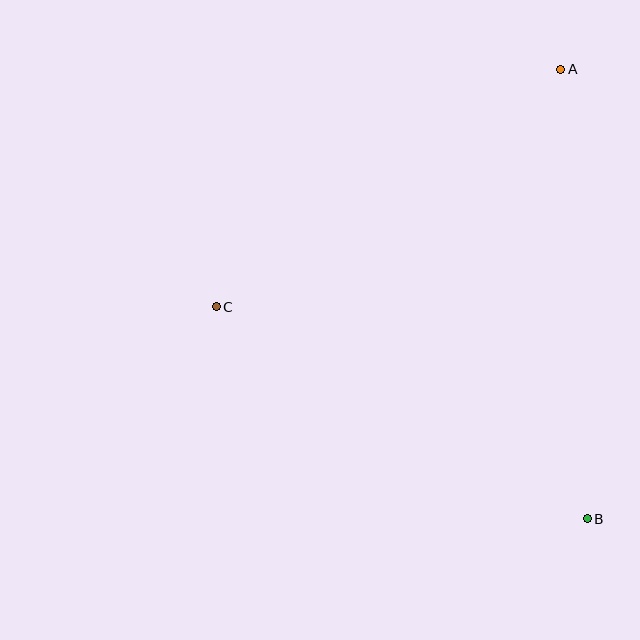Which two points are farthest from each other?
Points A and B are farthest from each other.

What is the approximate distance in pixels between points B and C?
The distance between B and C is approximately 427 pixels.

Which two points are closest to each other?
Points A and C are closest to each other.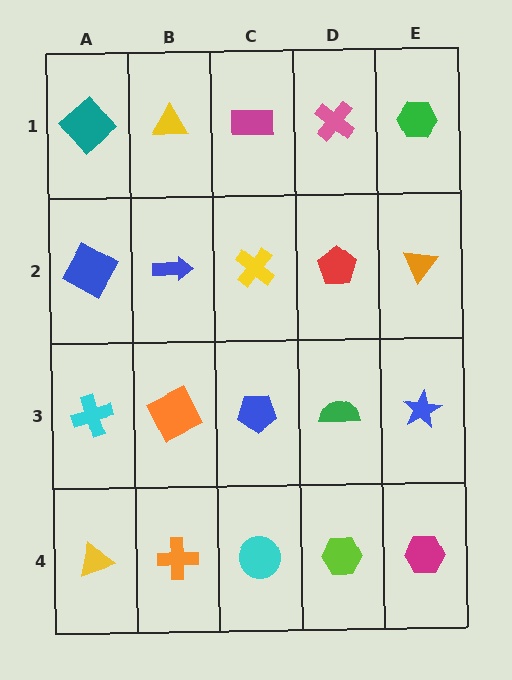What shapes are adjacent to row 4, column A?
A cyan cross (row 3, column A), an orange cross (row 4, column B).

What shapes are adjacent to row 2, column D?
A pink cross (row 1, column D), a green semicircle (row 3, column D), a yellow cross (row 2, column C), an orange triangle (row 2, column E).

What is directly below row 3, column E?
A magenta hexagon.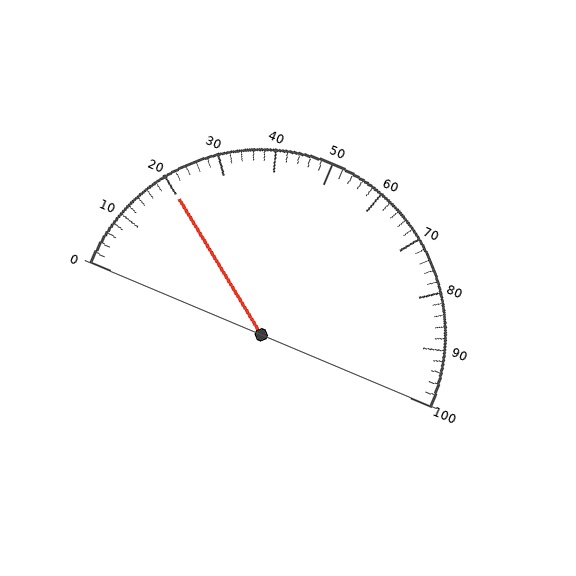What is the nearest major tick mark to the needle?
The nearest major tick mark is 20.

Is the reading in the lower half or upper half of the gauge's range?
The reading is in the lower half of the range (0 to 100).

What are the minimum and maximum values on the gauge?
The gauge ranges from 0 to 100.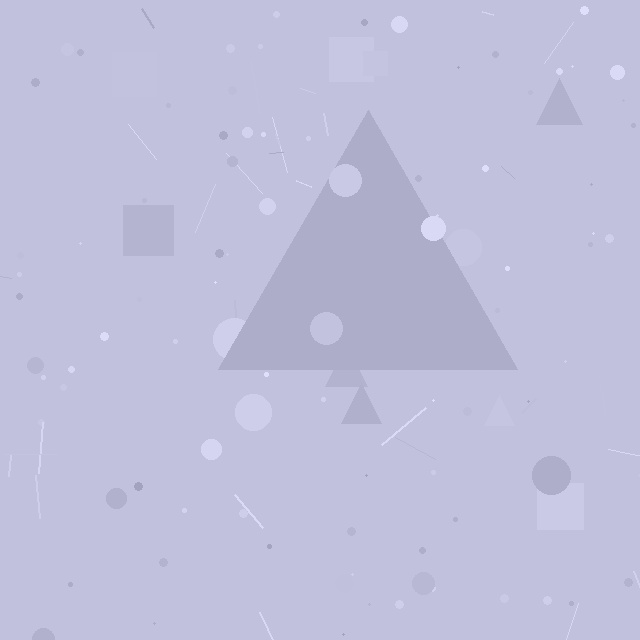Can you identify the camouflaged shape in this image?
The camouflaged shape is a triangle.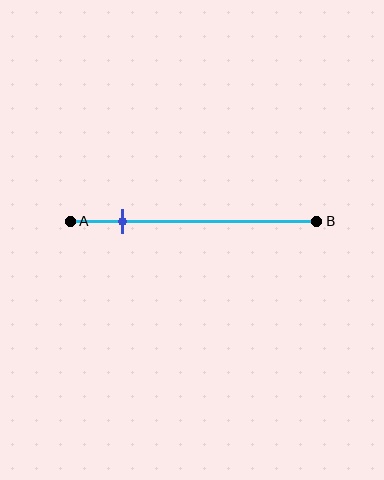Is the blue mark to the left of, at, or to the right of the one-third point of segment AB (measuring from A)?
The blue mark is to the left of the one-third point of segment AB.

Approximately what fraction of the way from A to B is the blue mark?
The blue mark is approximately 20% of the way from A to B.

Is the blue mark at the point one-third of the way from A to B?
No, the mark is at about 20% from A, not at the 33% one-third point.